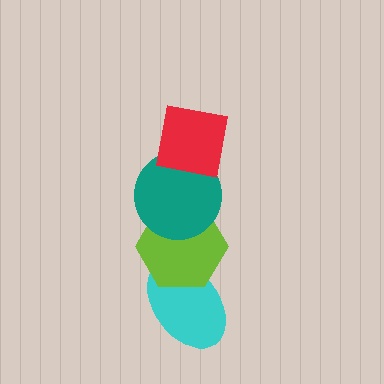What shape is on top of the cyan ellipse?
The lime hexagon is on top of the cyan ellipse.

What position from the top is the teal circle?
The teal circle is 2nd from the top.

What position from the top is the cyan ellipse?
The cyan ellipse is 4th from the top.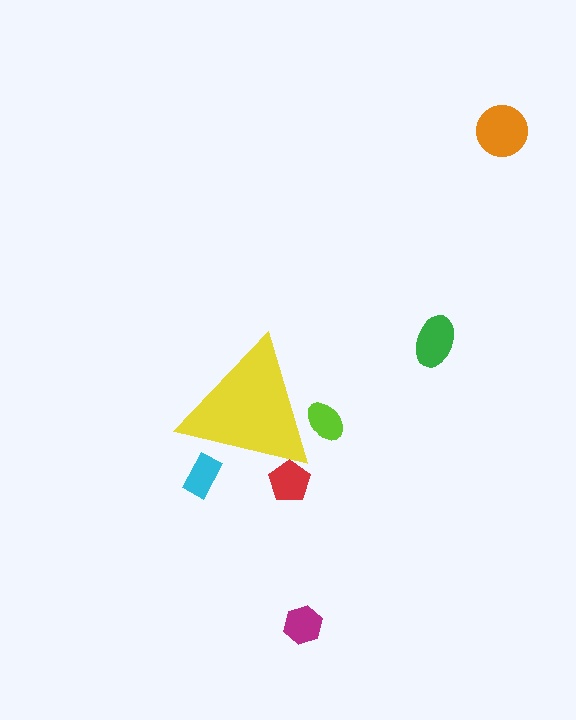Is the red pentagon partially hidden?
Yes, the red pentagon is partially hidden behind the yellow triangle.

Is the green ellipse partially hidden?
No, the green ellipse is fully visible.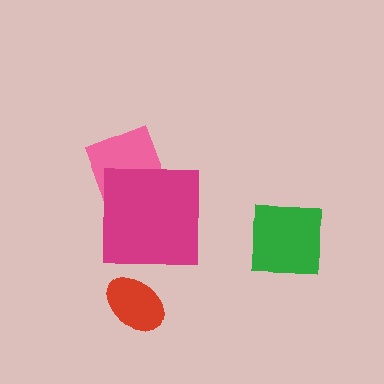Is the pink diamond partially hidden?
Yes, it is partially covered by another shape.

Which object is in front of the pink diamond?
The magenta square is in front of the pink diamond.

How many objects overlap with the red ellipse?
0 objects overlap with the red ellipse.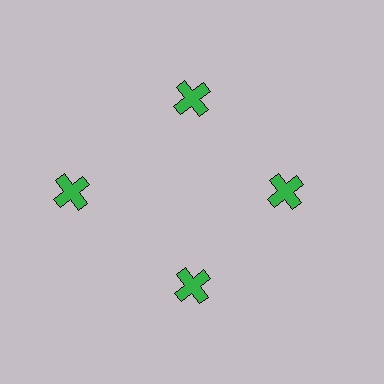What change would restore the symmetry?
The symmetry would be restored by moving it inward, back onto the ring so that all 4 crosses sit at equal angles and equal distance from the center.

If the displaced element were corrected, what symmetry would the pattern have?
It would have 4-fold rotational symmetry — the pattern would map onto itself every 90 degrees.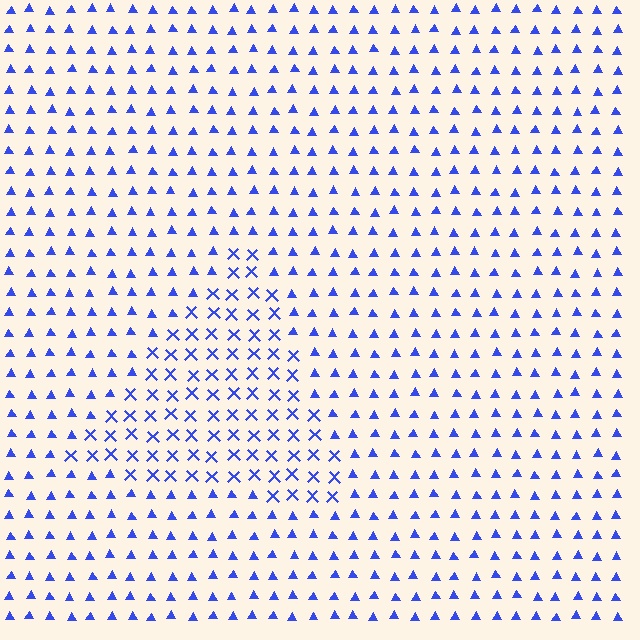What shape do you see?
I see a triangle.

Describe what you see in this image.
The image is filled with small blue elements arranged in a uniform grid. A triangle-shaped region contains X marks, while the surrounding area contains triangles. The boundary is defined purely by the change in element shape.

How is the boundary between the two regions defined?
The boundary is defined by a change in element shape: X marks inside vs. triangles outside. All elements share the same color and spacing.